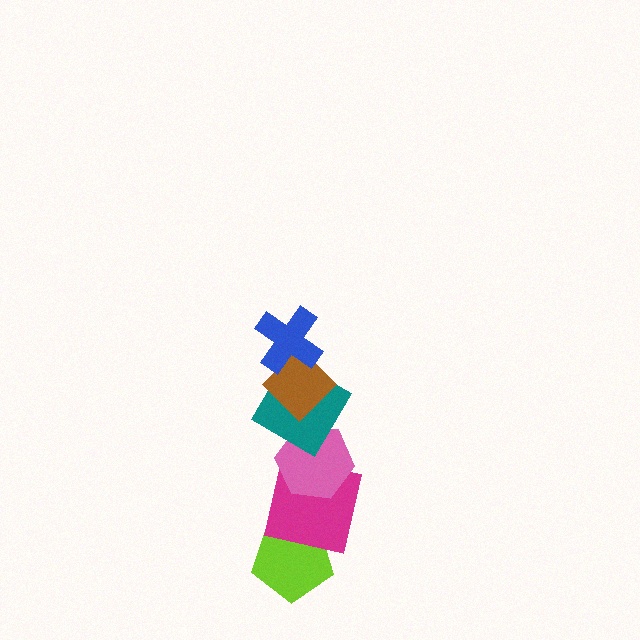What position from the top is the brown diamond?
The brown diamond is 2nd from the top.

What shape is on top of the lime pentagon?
The magenta square is on top of the lime pentagon.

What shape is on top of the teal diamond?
The brown diamond is on top of the teal diamond.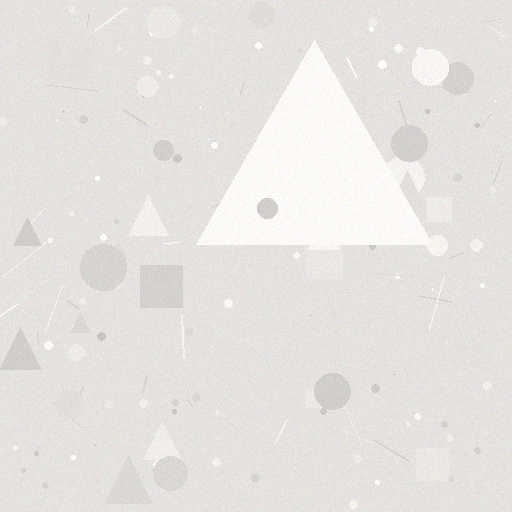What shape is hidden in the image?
A triangle is hidden in the image.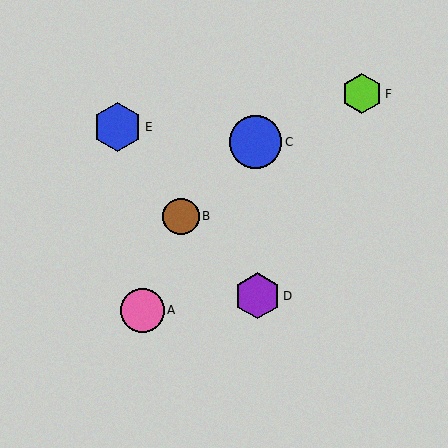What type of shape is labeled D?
Shape D is a purple hexagon.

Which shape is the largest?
The blue circle (labeled C) is the largest.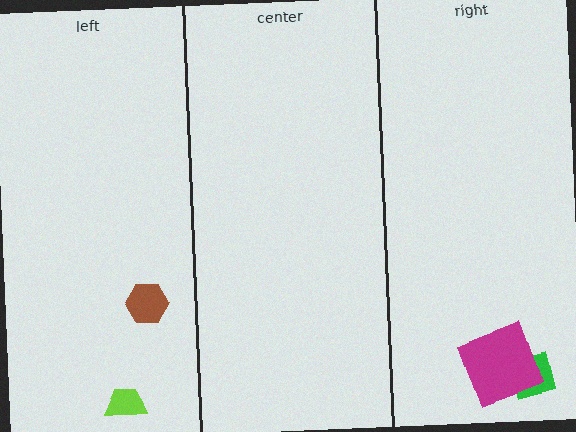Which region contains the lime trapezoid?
The left region.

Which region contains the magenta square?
The right region.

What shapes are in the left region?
The brown hexagon, the lime trapezoid.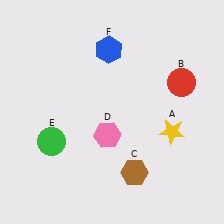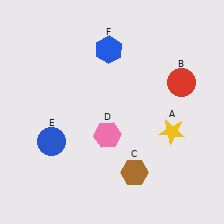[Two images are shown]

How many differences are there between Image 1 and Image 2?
There is 1 difference between the two images.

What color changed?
The circle (E) changed from green in Image 1 to blue in Image 2.